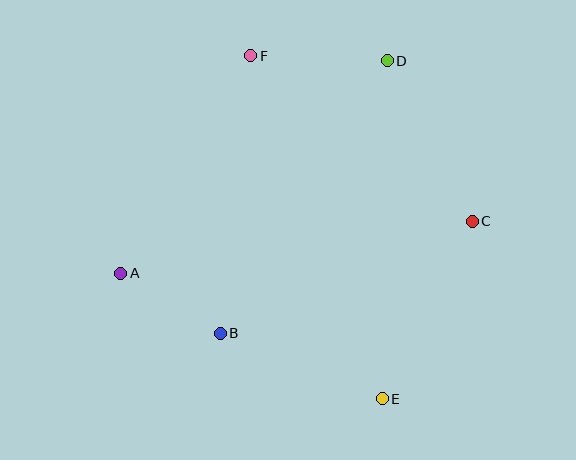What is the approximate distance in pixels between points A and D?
The distance between A and D is approximately 341 pixels.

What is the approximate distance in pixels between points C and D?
The distance between C and D is approximately 182 pixels.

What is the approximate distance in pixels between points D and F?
The distance between D and F is approximately 137 pixels.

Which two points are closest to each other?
Points A and B are closest to each other.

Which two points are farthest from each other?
Points E and F are farthest from each other.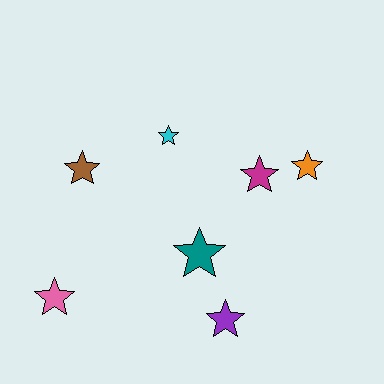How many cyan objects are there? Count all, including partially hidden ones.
There is 1 cyan object.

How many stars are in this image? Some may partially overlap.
There are 7 stars.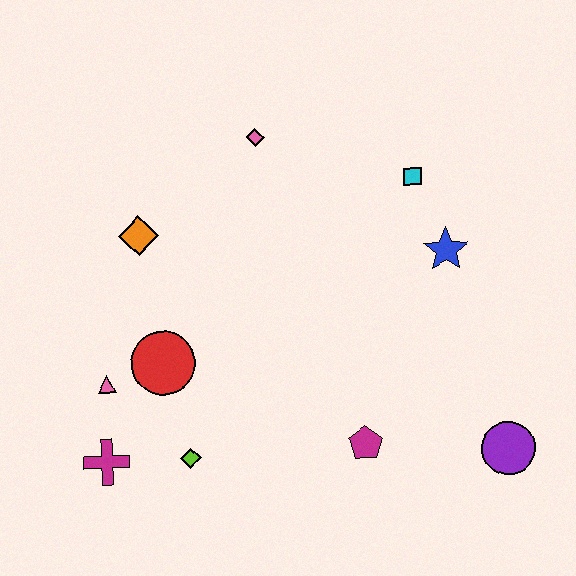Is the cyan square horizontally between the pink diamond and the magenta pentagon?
No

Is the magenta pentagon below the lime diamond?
No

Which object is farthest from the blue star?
The magenta cross is farthest from the blue star.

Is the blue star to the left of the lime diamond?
No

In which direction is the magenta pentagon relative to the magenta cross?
The magenta pentagon is to the right of the magenta cross.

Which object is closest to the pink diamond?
The orange diamond is closest to the pink diamond.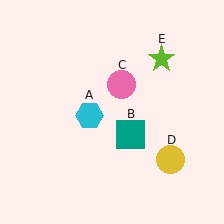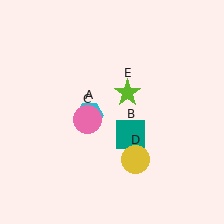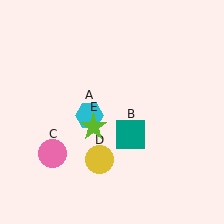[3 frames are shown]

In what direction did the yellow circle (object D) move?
The yellow circle (object D) moved left.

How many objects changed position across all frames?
3 objects changed position: pink circle (object C), yellow circle (object D), lime star (object E).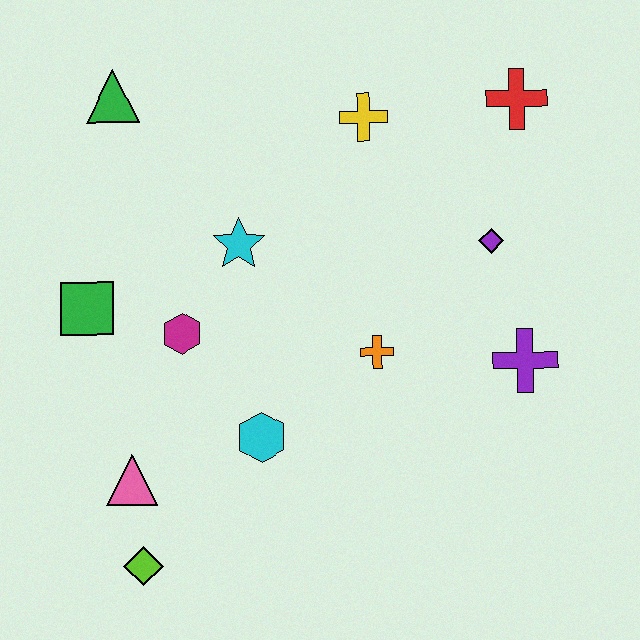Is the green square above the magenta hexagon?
Yes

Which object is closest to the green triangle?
The cyan star is closest to the green triangle.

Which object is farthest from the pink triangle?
The red cross is farthest from the pink triangle.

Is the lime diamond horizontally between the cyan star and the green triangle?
Yes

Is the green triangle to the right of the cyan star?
No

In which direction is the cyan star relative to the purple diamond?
The cyan star is to the left of the purple diamond.